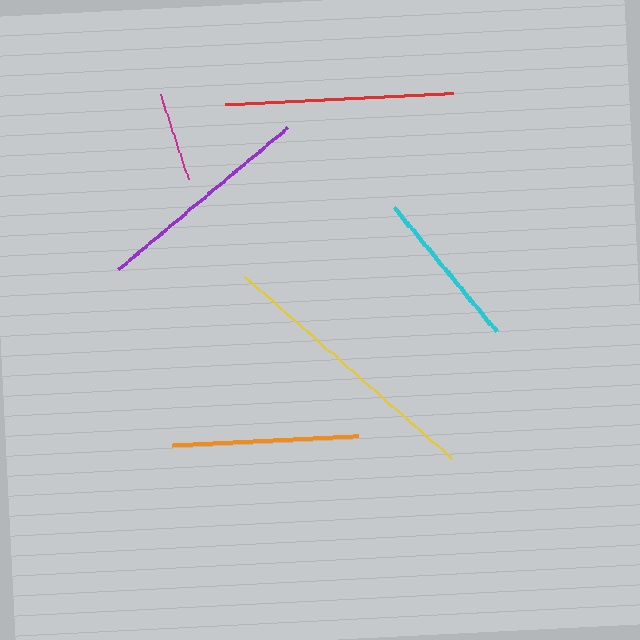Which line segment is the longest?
The yellow line is the longest at approximately 275 pixels.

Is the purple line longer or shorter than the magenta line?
The purple line is longer than the magenta line.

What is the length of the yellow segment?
The yellow segment is approximately 275 pixels long.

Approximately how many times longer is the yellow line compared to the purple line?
The yellow line is approximately 1.2 times the length of the purple line.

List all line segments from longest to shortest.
From longest to shortest: yellow, red, purple, orange, cyan, magenta.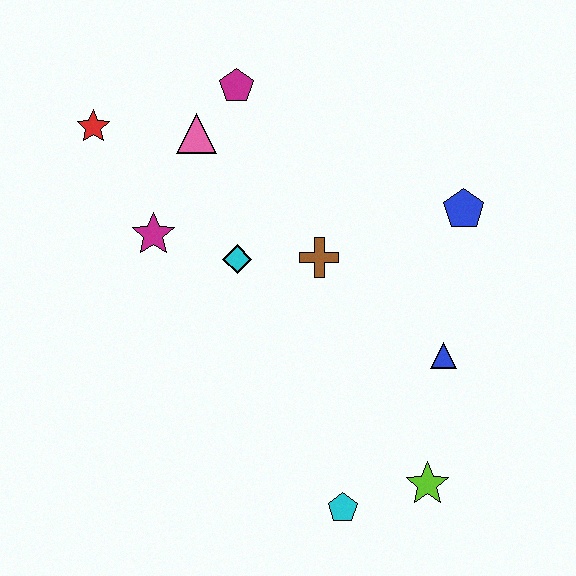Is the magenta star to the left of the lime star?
Yes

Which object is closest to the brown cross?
The cyan diamond is closest to the brown cross.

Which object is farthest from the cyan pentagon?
The red star is farthest from the cyan pentagon.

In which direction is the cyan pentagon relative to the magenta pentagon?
The cyan pentagon is below the magenta pentagon.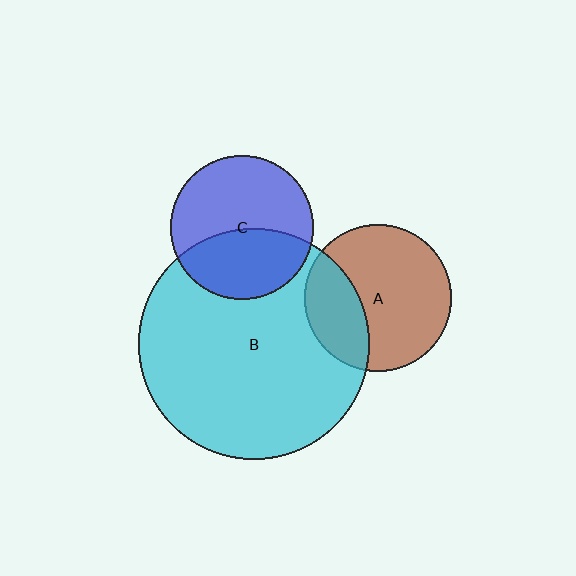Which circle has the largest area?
Circle B (cyan).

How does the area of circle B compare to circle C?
Approximately 2.6 times.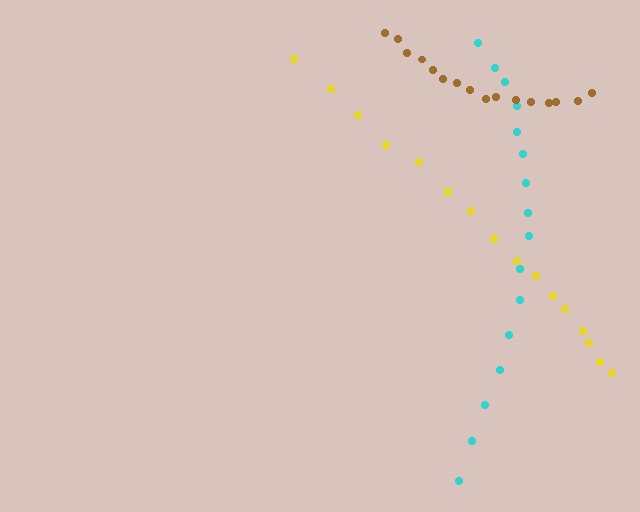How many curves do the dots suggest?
There are 3 distinct paths.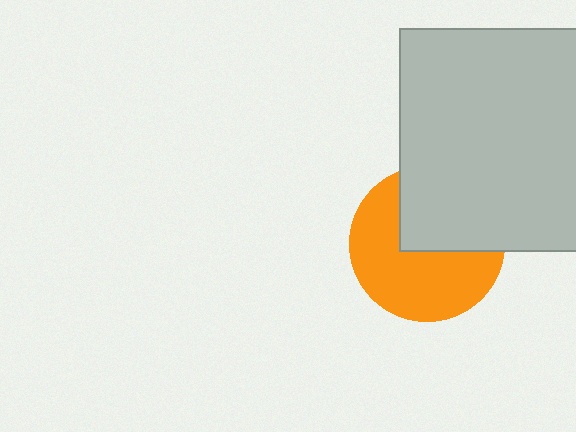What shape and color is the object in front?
The object in front is a light gray square.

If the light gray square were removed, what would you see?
You would see the complete orange circle.